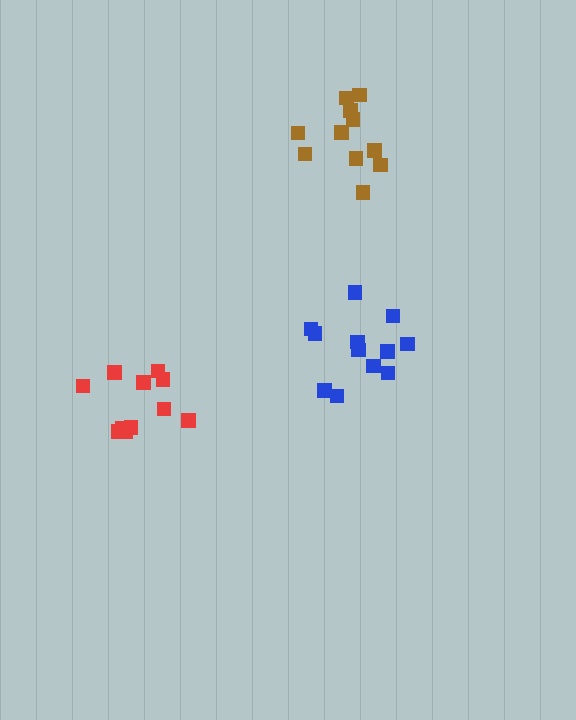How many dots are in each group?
Group 1: 12 dots, Group 2: 11 dots, Group 3: 11 dots (34 total).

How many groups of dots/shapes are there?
There are 3 groups.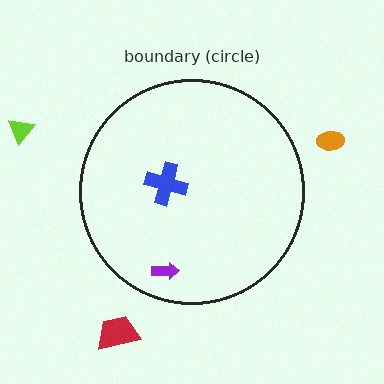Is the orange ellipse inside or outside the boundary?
Outside.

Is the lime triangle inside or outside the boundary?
Outside.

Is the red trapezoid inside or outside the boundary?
Outside.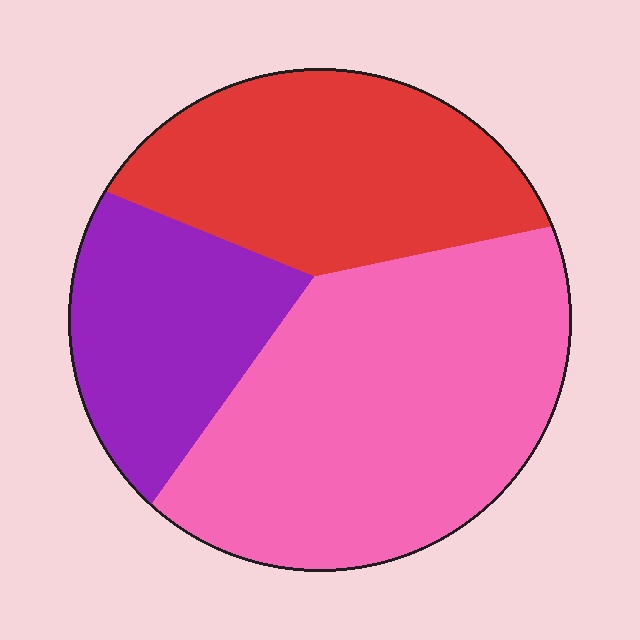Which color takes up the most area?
Pink, at roughly 50%.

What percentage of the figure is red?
Red takes up about one third (1/3) of the figure.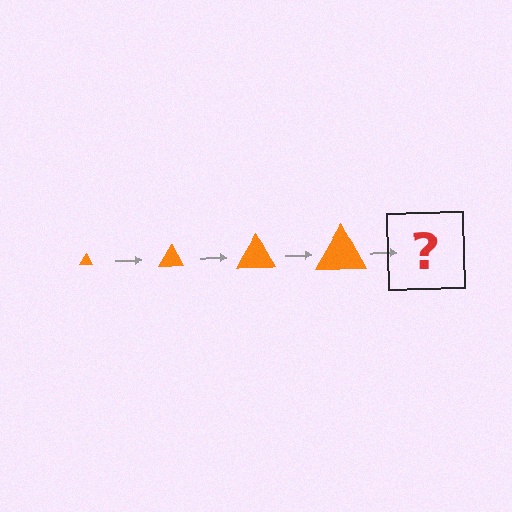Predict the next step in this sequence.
The next step is an orange triangle, larger than the previous one.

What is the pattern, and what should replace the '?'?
The pattern is that the triangle gets progressively larger each step. The '?' should be an orange triangle, larger than the previous one.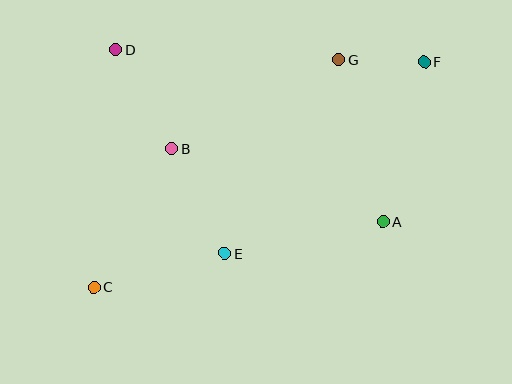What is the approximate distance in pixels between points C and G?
The distance between C and G is approximately 334 pixels.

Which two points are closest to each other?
Points F and G are closest to each other.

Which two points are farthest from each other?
Points C and F are farthest from each other.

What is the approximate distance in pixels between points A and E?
The distance between A and E is approximately 162 pixels.